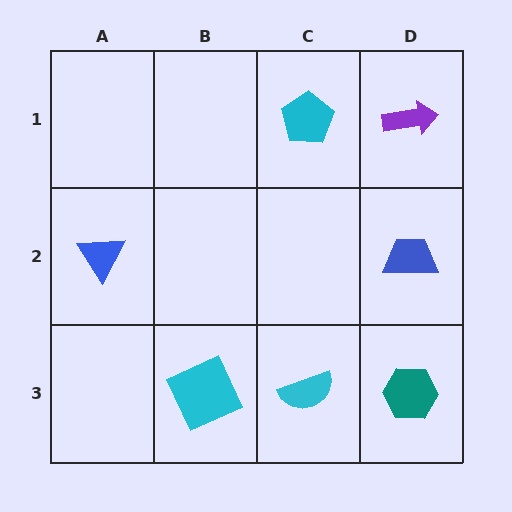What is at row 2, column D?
A blue trapezoid.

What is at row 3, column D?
A teal hexagon.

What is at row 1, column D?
A purple arrow.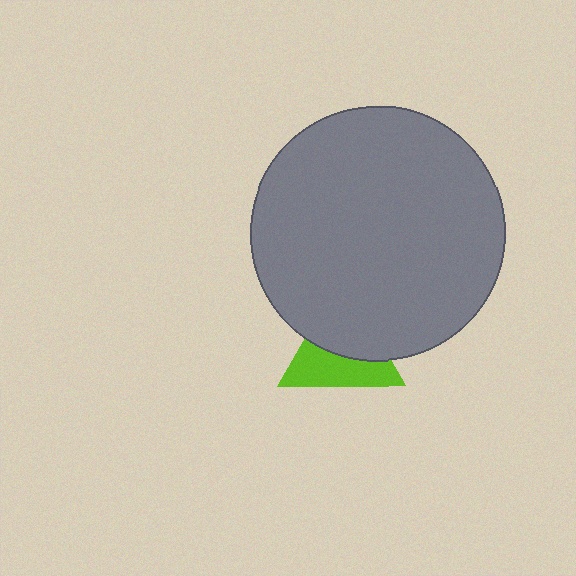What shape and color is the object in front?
The object in front is a gray circle.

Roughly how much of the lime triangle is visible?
About half of it is visible (roughly 50%).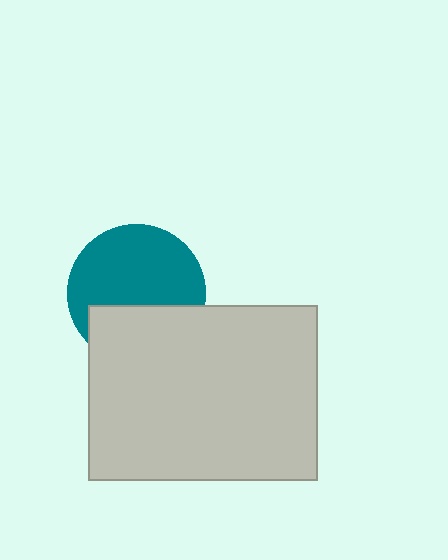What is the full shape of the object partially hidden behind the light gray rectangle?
The partially hidden object is a teal circle.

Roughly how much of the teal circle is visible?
About half of it is visible (roughly 64%).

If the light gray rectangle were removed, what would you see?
You would see the complete teal circle.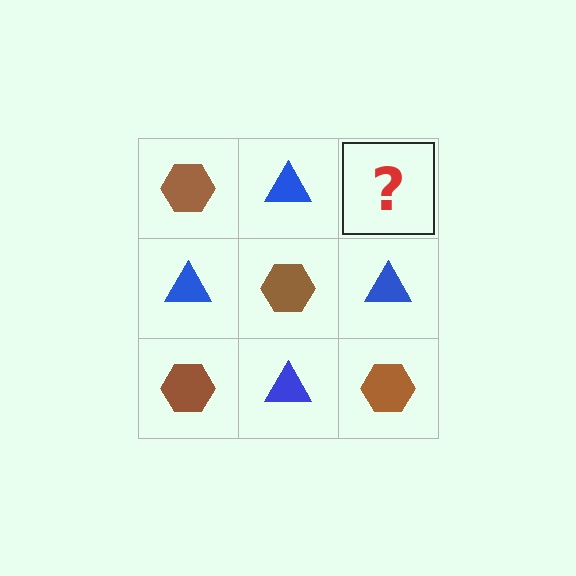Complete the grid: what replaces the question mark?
The question mark should be replaced with a brown hexagon.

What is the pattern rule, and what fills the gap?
The rule is that it alternates brown hexagon and blue triangle in a checkerboard pattern. The gap should be filled with a brown hexagon.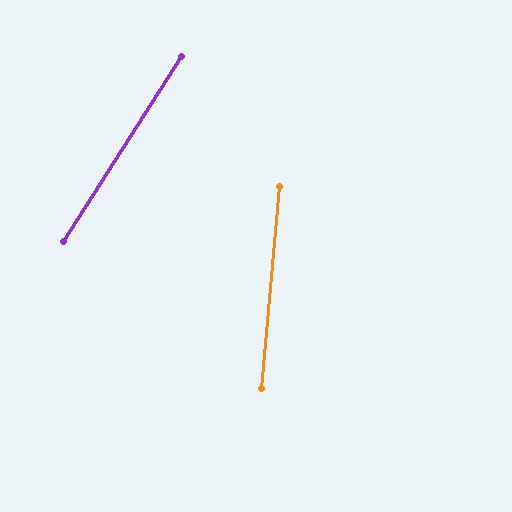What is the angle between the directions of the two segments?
Approximately 27 degrees.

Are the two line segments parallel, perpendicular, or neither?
Neither parallel nor perpendicular — they differ by about 27°.